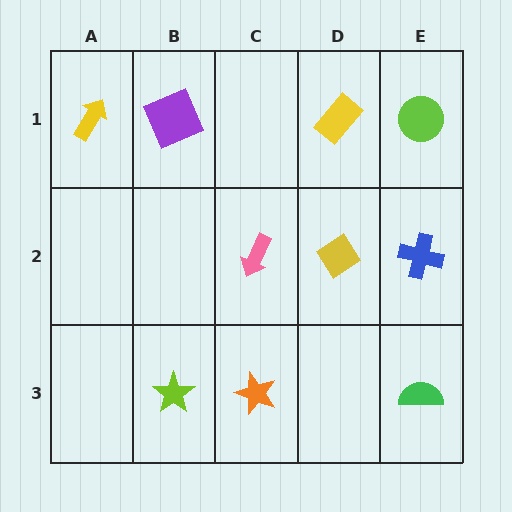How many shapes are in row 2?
3 shapes.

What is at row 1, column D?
A yellow rectangle.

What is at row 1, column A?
A yellow arrow.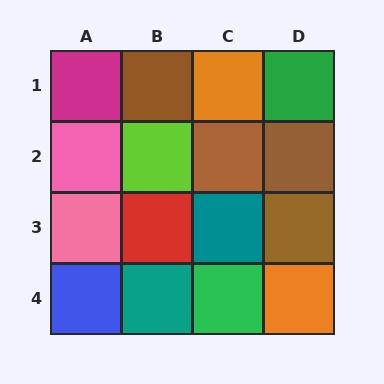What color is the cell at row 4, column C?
Green.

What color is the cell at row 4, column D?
Orange.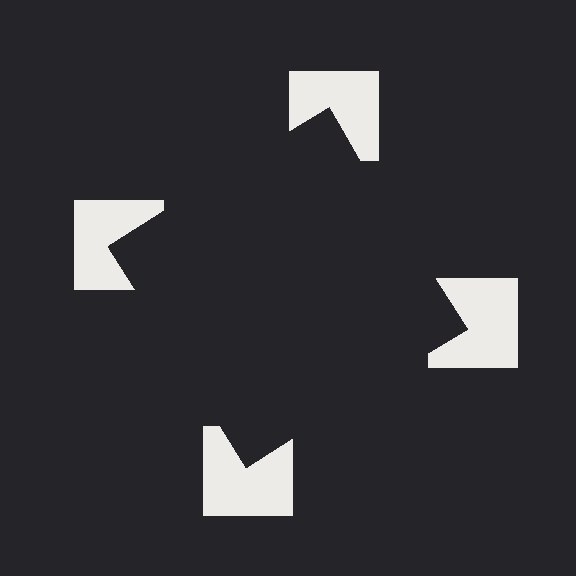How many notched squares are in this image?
There are 4 — one at each vertex of the illusory square.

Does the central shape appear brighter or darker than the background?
It typically appears slightly darker than the background, even though no actual brightness change is drawn.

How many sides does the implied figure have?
4 sides.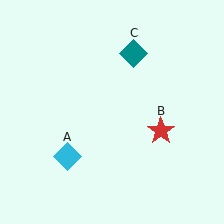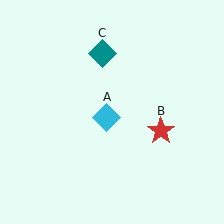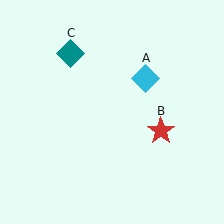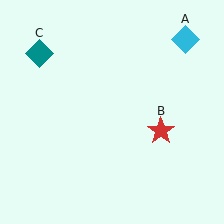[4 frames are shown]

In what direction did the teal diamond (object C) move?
The teal diamond (object C) moved left.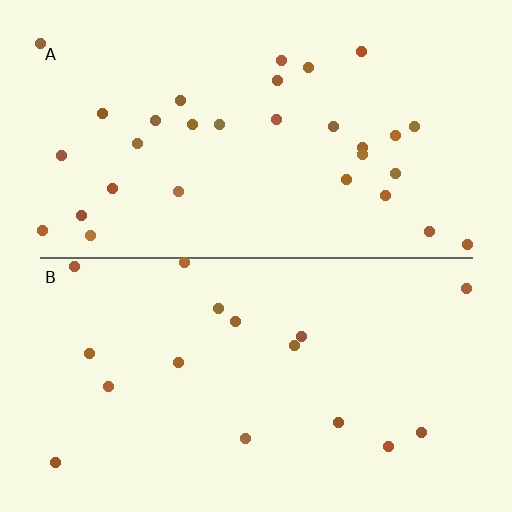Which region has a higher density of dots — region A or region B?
A (the top).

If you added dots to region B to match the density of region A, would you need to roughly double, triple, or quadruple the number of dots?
Approximately double.